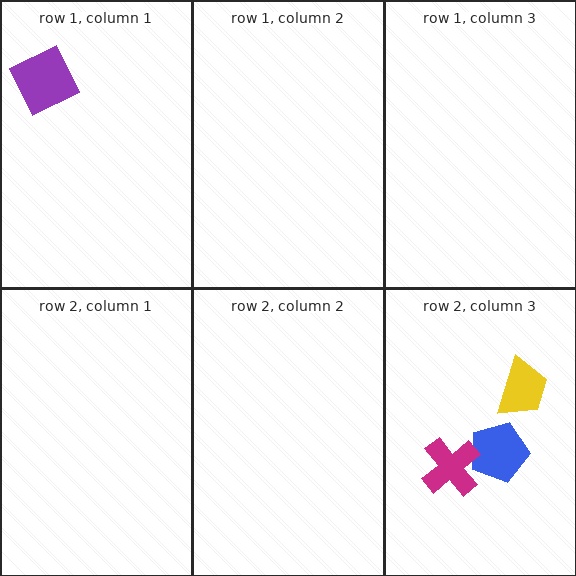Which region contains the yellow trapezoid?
The row 2, column 3 region.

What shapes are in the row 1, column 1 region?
The purple square.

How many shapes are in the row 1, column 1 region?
1.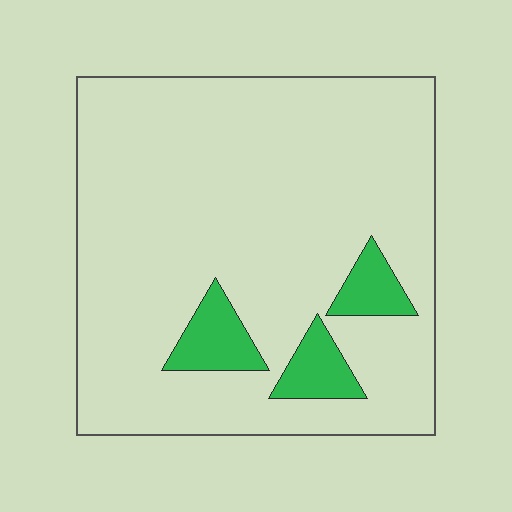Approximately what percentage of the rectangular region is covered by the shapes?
Approximately 10%.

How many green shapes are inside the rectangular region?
3.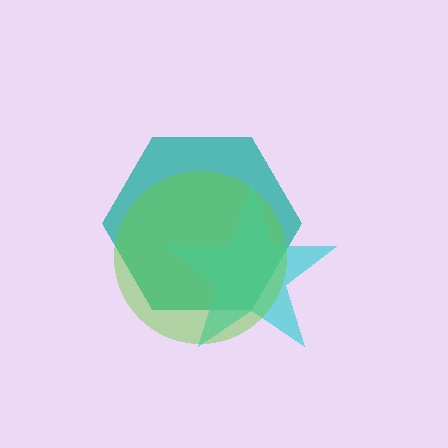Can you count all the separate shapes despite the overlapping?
Yes, there are 3 separate shapes.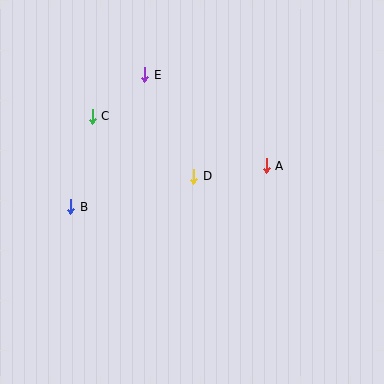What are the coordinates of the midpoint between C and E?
The midpoint between C and E is at (118, 96).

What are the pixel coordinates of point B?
Point B is at (71, 207).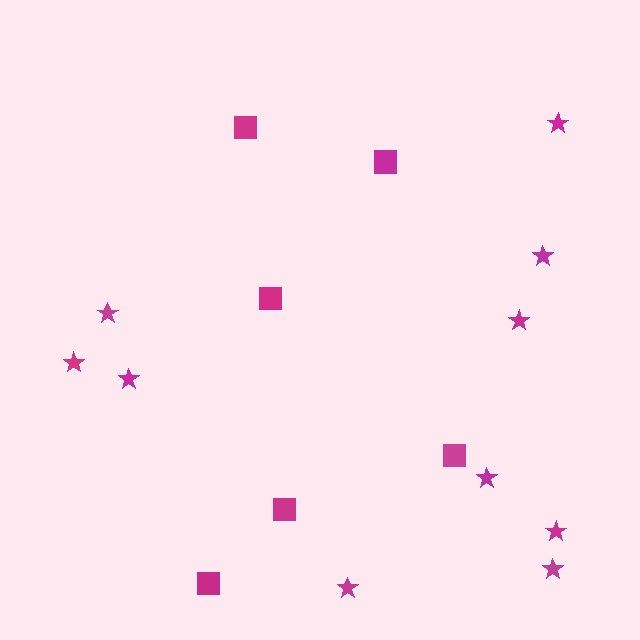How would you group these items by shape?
There are 2 groups: one group of stars (10) and one group of squares (6).